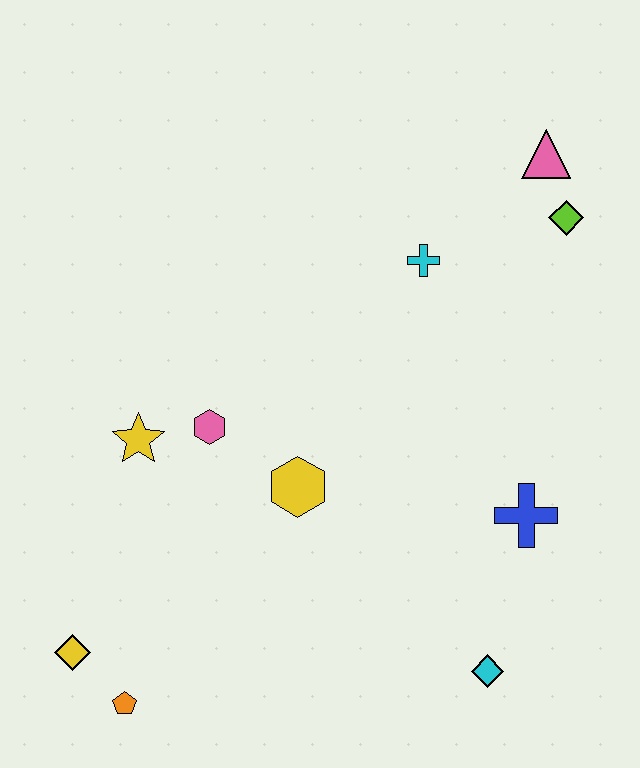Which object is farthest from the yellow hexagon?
The pink triangle is farthest from the yellow hexagon.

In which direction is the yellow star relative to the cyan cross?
The yellow star is to the left of the cyan cross.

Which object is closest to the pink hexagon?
The yellow star is closest to the pink hexagon.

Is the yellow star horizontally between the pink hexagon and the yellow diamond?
Yes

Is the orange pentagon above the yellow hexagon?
No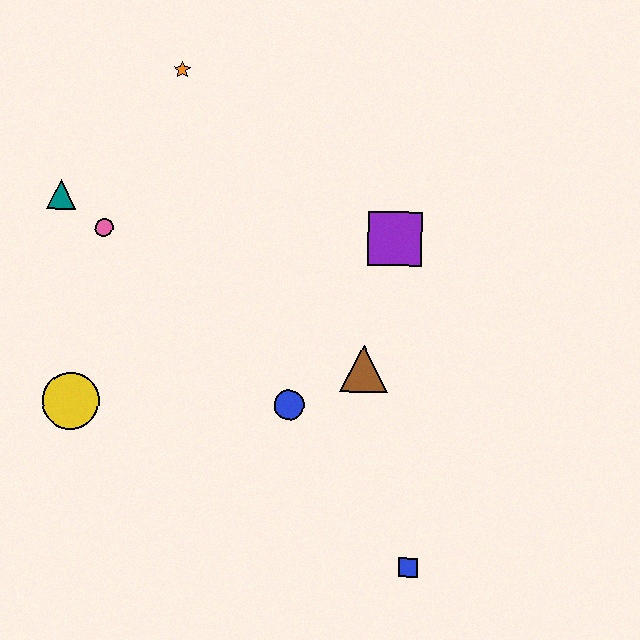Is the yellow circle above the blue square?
Yes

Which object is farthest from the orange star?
The blue square is farthest from the orange star.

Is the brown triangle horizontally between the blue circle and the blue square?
Yes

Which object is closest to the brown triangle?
The blue circle is closest to the brown triangle.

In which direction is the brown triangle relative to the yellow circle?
The brown triangle is to the right of the yellow circle.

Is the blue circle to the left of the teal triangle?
No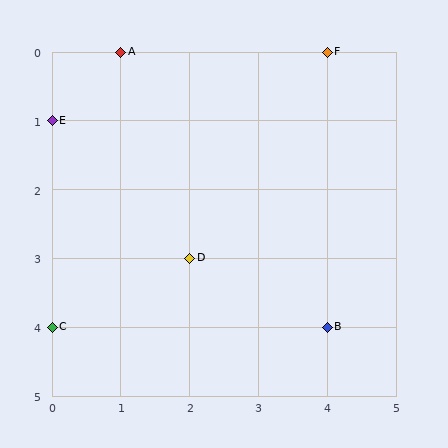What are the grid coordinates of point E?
Point E is at grid coordinates (0, 1).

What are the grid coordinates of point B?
Point B is at grid coordinates (4, 4).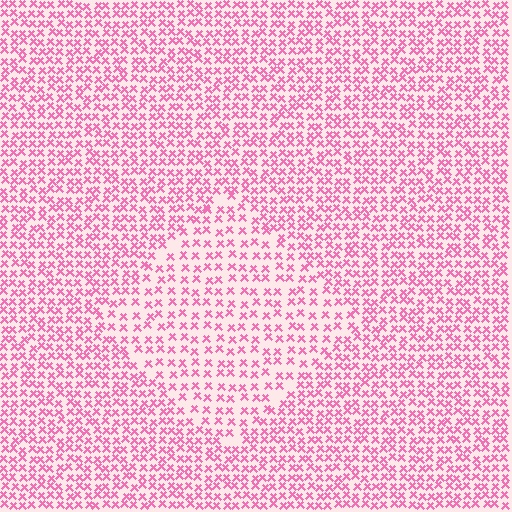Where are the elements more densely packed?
The elements are more densely packed outside the diamond boundary.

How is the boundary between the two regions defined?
The boundary is defined by a change in element density (approximately 1.6x ratio). All elements are the same color, size, and shape.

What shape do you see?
I see a diamond.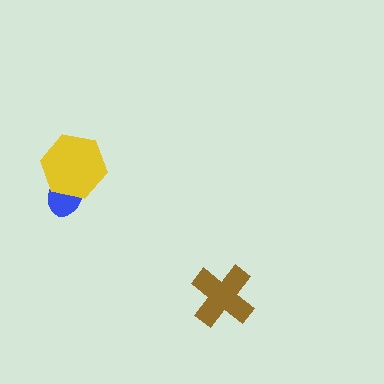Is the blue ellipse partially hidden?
Yes, it is partially covered by another shape.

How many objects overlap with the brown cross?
0 objects overlap with the brown cross.